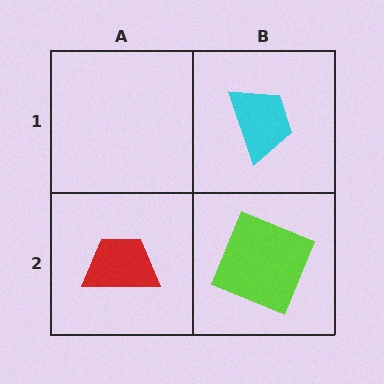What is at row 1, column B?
A cyan trapezoid.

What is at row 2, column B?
A lime square.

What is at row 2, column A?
A red trapezoid.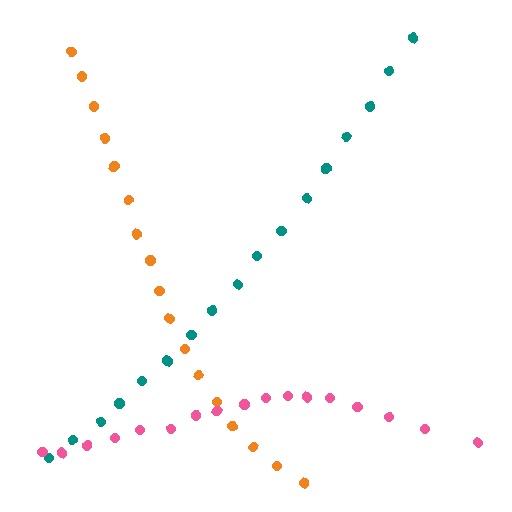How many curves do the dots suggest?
There are 3 distinct paths.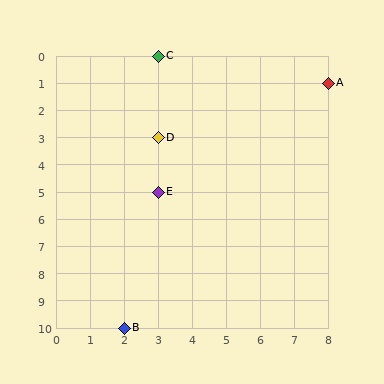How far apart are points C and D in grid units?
Points C and D are 3 rows apart.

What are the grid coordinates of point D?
Point D is at grid coordinates (3, 3).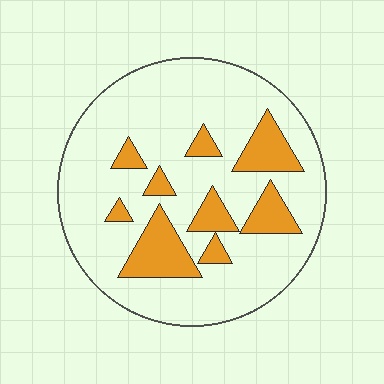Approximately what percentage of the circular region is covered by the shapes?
Approximately 20%.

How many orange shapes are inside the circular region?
9.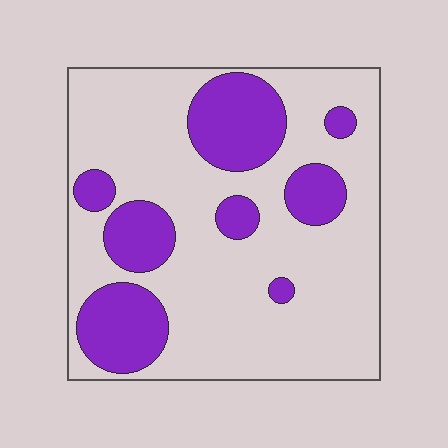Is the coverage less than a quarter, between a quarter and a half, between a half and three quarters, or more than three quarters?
Between a quarter and a half.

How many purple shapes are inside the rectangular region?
8.